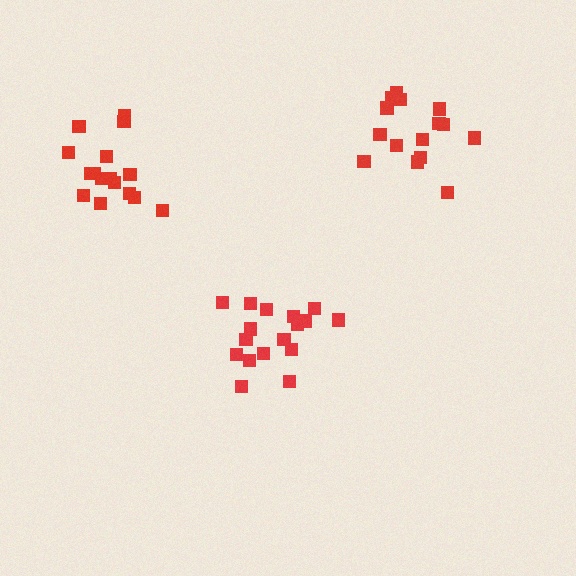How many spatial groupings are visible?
There are 3 spatial groupings.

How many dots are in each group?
Group 1: 17 dots, Group 2: 16 dots, Group 3: 15 dots (48 total).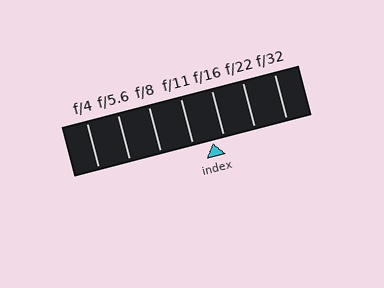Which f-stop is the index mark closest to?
The index mark is closest to f/16.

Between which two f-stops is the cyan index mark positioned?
The index mark is between f/11 and f/16.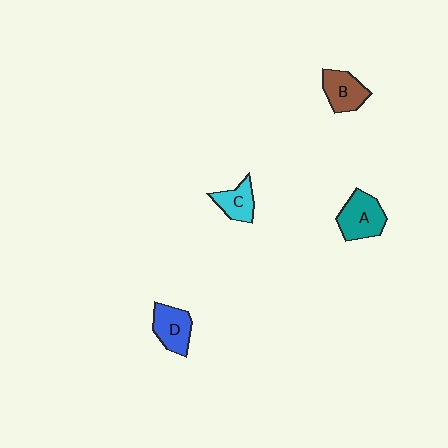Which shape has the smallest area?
Shape C (cyan).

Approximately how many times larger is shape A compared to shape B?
Approximately 1.2 times.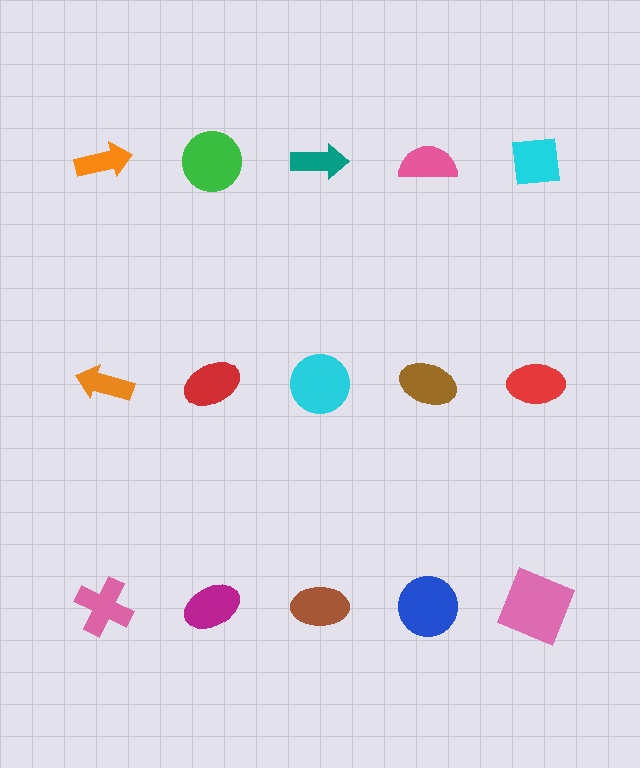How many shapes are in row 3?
5 shapes.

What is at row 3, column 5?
A pink square.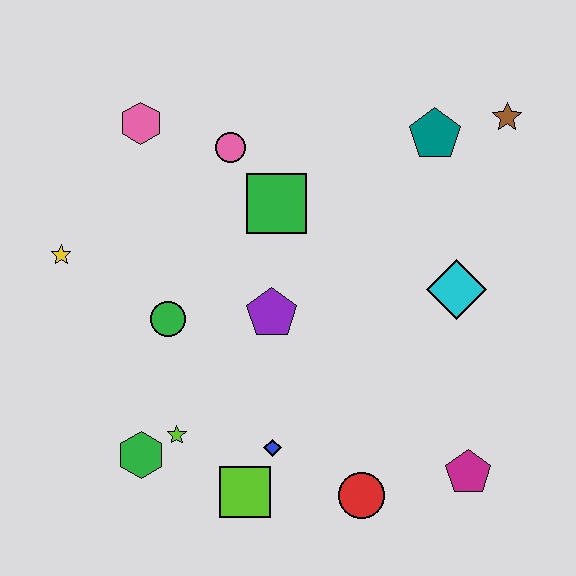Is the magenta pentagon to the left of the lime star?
No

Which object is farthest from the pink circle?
The magenta pentagon is farthest from the pink circle.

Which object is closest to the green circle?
The purple pentagon is closest to the green circle.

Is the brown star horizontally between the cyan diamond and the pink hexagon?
No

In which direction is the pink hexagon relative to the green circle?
The pink hexagon is above the green circle.